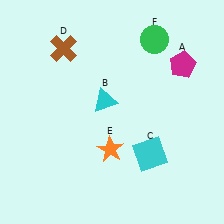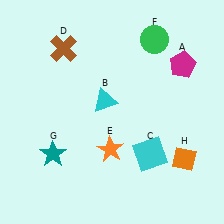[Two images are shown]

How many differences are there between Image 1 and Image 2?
There are 2 differences between the two images.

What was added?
A teal star (G), an orange diamond (H) were added in Image 2.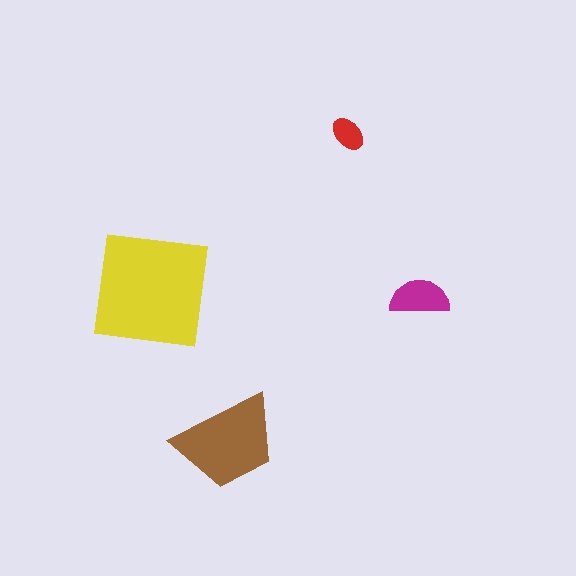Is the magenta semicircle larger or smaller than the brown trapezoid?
Smaller.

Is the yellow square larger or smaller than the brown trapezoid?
Larger.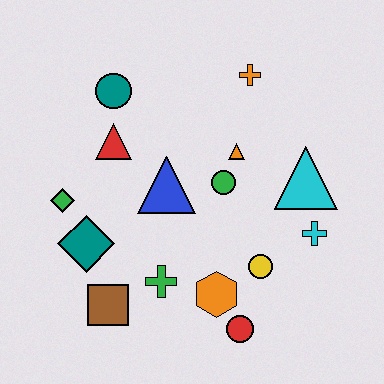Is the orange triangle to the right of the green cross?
Yes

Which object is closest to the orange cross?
The orange triangle is closest to the orange cross.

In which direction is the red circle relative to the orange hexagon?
The red circle is below the orange hexagon.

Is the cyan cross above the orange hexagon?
Yes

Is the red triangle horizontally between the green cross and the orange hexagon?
No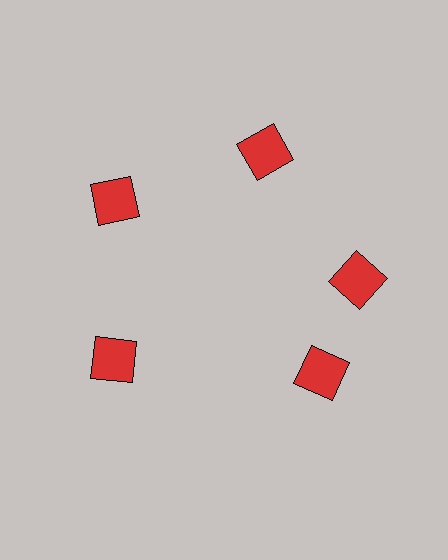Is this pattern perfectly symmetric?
No. The 5 red squares are arranged in a ring, but one element near the 5 o'clock position is rotated out of alignment along the ring, breaking the 5-fold rotational symmetry.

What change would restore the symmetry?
The symmetry would be restored by rotating it back into even spacing with its neighbors so that all 5 squares sit at equal angles and equal distance from the center.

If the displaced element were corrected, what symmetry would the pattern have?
It would have 5-fold rotational symmetry — the pattern would map onto itself every 72 degrees.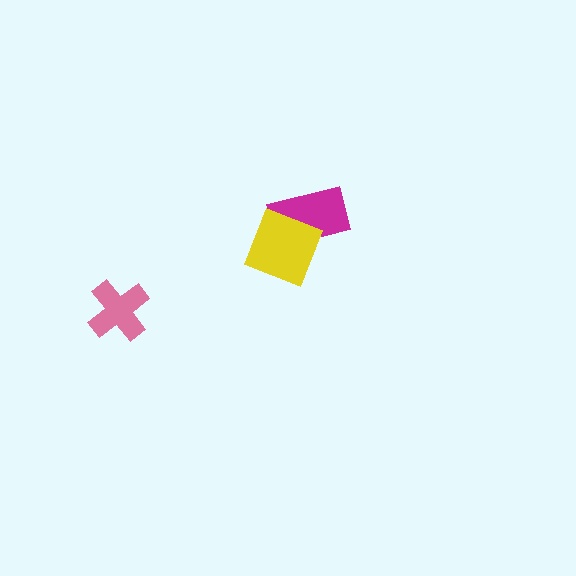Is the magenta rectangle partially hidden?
Yes, it is partially covered by another shape.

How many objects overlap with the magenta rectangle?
1 object overlaps with the magenta rectangle.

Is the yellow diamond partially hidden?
No, no other shape covers it.